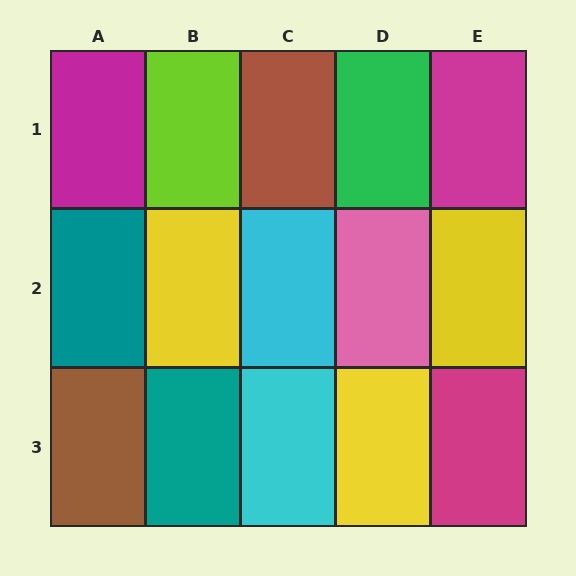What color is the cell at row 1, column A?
Magenta.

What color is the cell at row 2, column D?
Pink.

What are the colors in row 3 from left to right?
Brown, teal, cyan, yellow, magenta.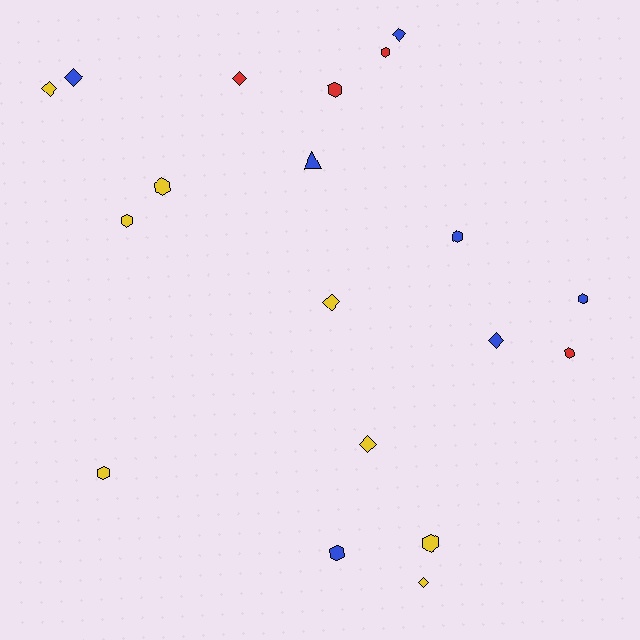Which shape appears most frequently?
Hexagon, with 10 objects.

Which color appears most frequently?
Yellow, with 8 objects.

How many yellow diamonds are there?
There are 4 yellow diamonds.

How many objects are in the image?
There are 19 objects.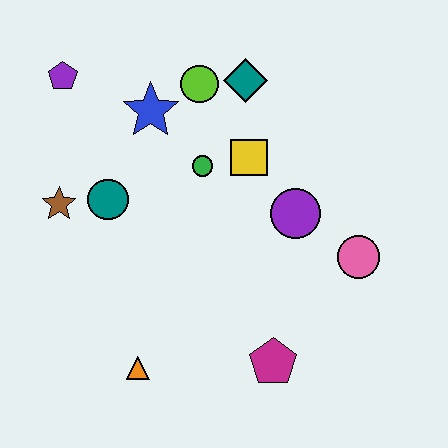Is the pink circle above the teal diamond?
No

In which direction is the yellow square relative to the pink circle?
The yellow square is to the left of the pink circle.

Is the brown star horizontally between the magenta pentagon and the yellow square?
No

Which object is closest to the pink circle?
The purple circle is closest to the pink circle.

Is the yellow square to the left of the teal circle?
No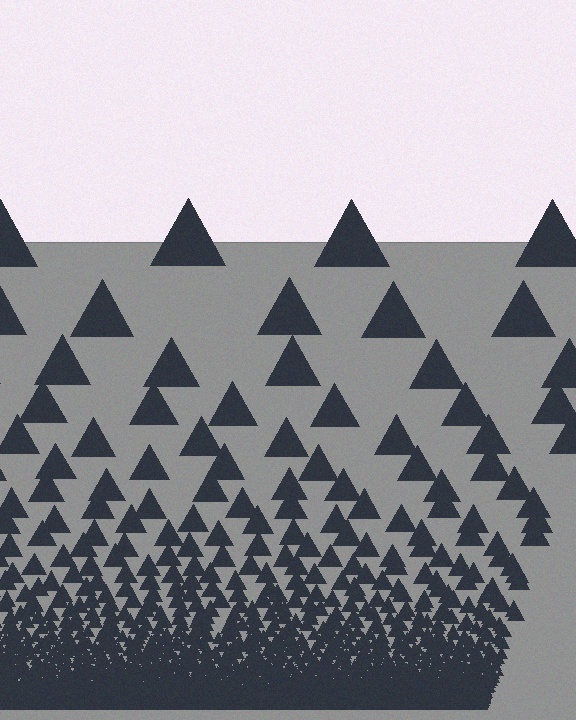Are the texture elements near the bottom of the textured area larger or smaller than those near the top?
Smaller. The gradient is inverted — elements near the bottom are smaller and denser.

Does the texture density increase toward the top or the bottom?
Density increases toward the bottom.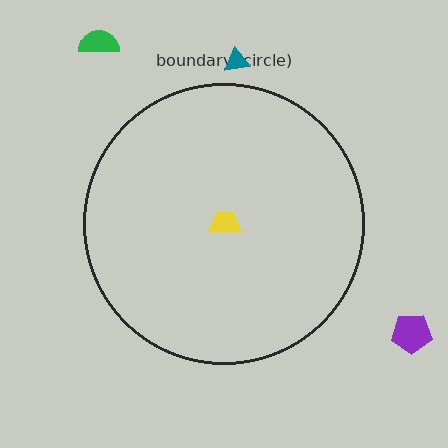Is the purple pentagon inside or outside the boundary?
Outside.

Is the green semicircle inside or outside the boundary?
Outside.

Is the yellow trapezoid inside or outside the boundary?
Inside.